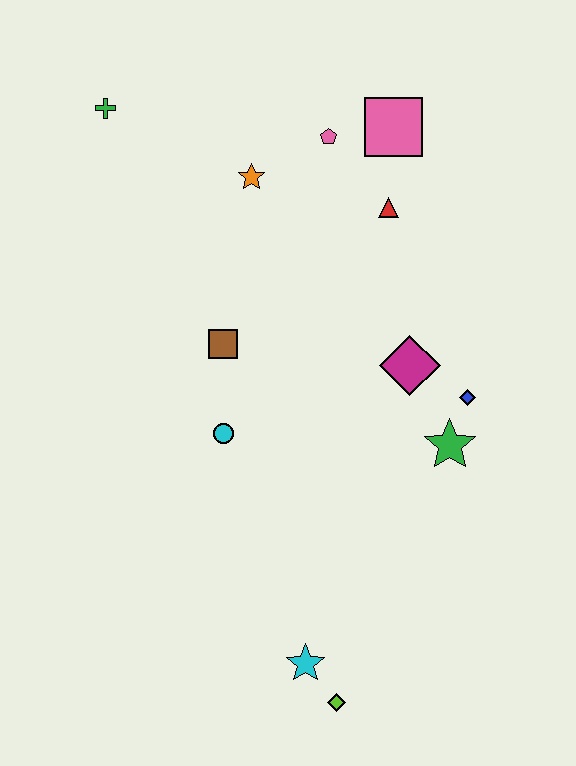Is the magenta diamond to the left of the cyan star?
No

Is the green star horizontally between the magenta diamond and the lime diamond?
No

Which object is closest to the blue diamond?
The green star is closest to the blue diamond.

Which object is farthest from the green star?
The green cross is farthest from the green star.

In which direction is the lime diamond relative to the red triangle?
The lime diamond is below the red triangle.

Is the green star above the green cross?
No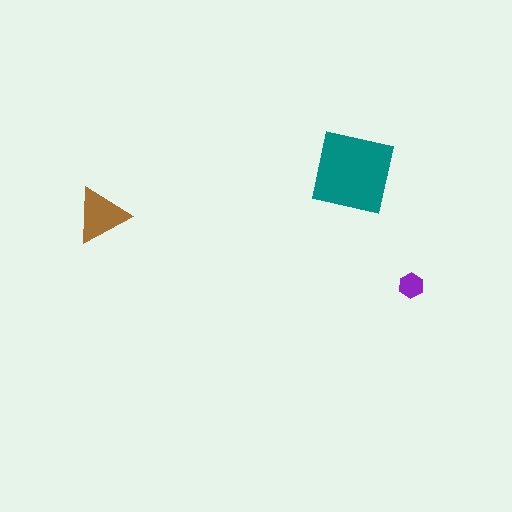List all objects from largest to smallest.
The teal square, the brown triangle, the purple hexagon.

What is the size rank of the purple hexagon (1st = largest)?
3rd.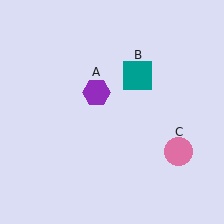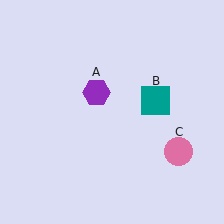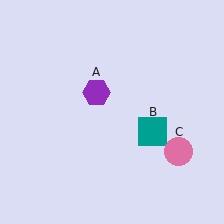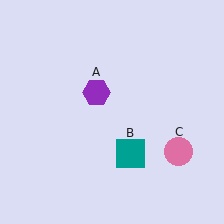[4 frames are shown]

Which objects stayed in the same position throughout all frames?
Purple hexagon (object A) and pink circle (object C) remained stationary.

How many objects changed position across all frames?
1 object changed position: teal square (object B).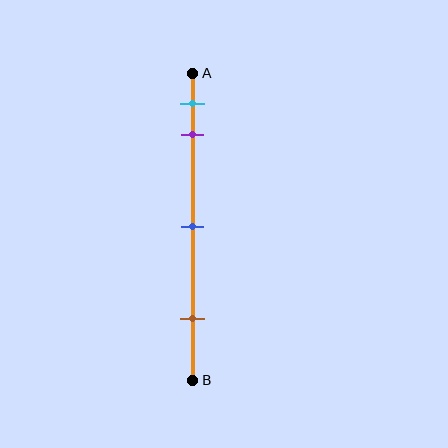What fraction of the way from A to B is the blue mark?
The blue mark is approximately 50% (0.5) of the way from A to B.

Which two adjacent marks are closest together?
The cyan and purple marks are the closest adjacent pair.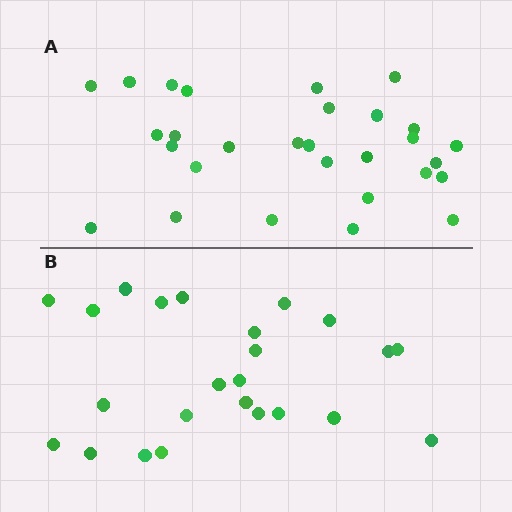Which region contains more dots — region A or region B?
Region A (the top region) has more dots.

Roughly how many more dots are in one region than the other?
Region A has about 5 more dots than region B.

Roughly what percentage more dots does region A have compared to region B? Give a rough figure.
About 20% more.